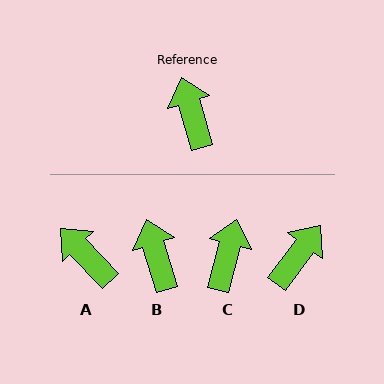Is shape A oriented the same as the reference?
No, it is off by about 27 degrees.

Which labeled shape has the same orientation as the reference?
B.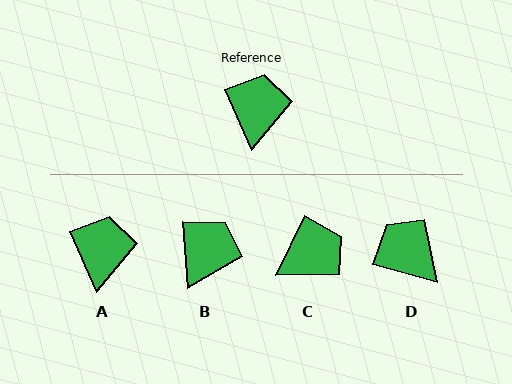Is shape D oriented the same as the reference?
No, it is off by about 51 degrees.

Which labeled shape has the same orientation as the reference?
A.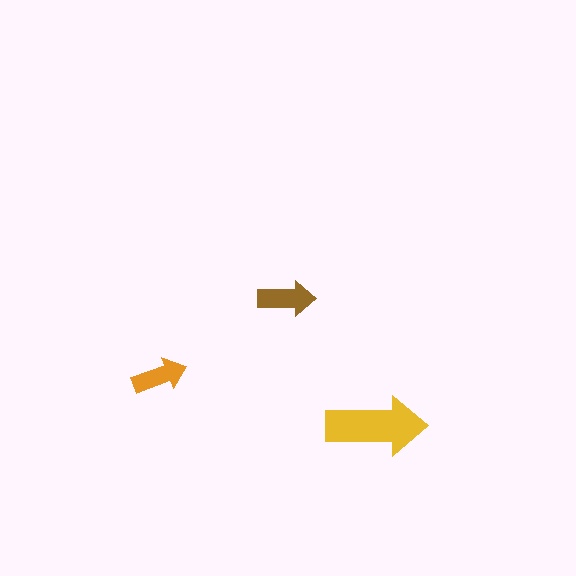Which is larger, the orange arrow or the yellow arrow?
The yellow one.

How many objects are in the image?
There are 3 objects in the image.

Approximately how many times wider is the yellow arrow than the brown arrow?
About 1.5 times wider.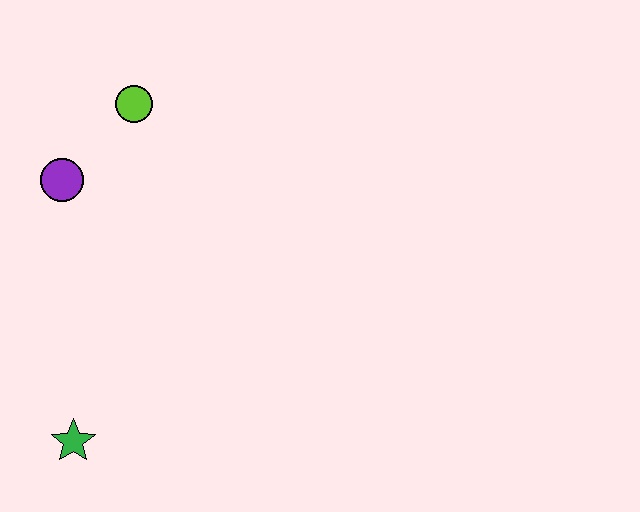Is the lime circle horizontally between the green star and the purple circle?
No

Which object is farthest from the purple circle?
The green star is farthest from the purple circle.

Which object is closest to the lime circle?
The purple circle is closest to the lime circle.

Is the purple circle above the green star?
Yes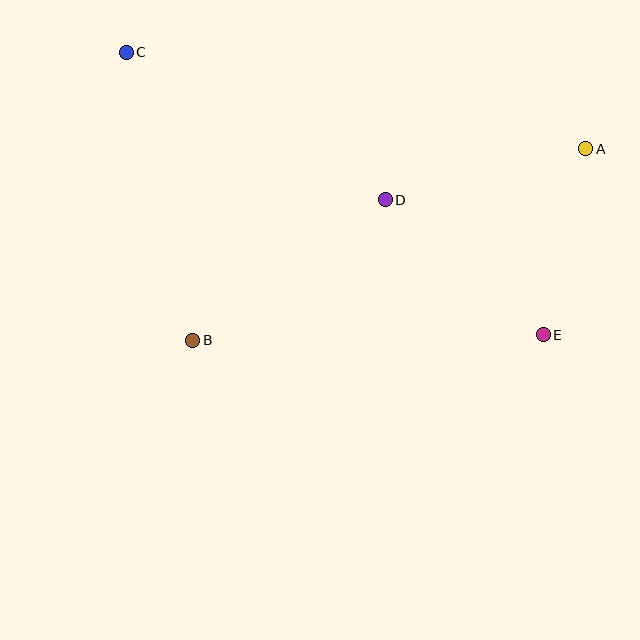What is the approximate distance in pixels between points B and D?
The distance between B and D is approximately 238 pixels.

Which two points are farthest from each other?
Points C and E are farthest from each other.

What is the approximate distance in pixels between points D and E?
The distance between D and E is approximately 208 pixels.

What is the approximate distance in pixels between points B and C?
The distance between B and C is approximately 296 pixels.